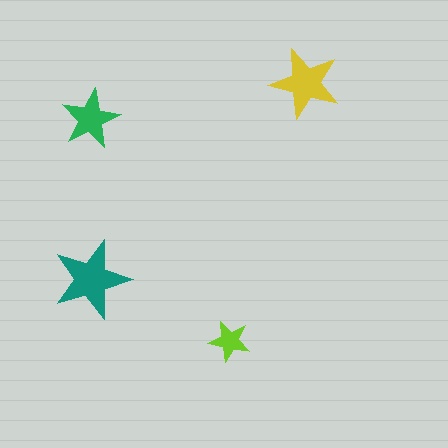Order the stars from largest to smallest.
the teal one, the yellow one, the green one, the lime one.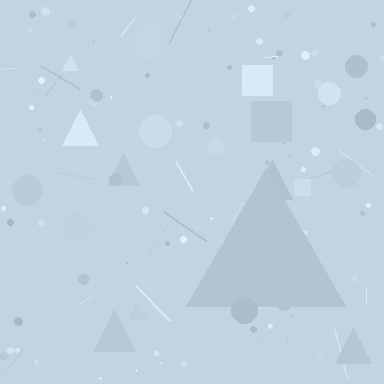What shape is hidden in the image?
A triangle is hidden in the image.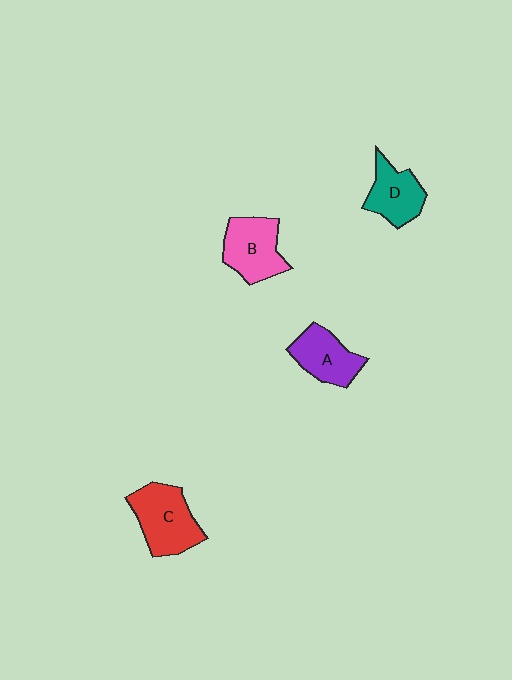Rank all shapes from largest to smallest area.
From largest to smallest: C (red), B (pink), A (purple), D (teal).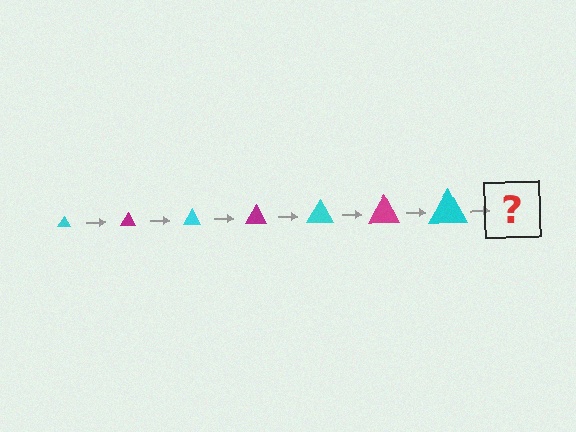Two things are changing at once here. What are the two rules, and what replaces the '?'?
The two rules are that the triangle grows larger each step and the color cycles through cyan and magenta. The '?' should be a magenta triangle, larger than the previous one.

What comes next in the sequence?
The next element should be a magenta triangle, larger than the previous one.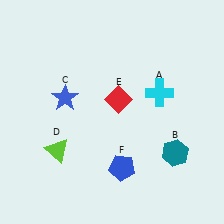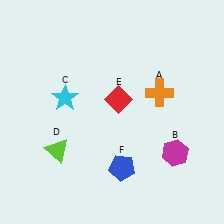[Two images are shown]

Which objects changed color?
A changed from cyan to orange. B changed from teal to magenta. C changed from blue to cyan.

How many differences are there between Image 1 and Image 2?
There are 3 differences between the two images.